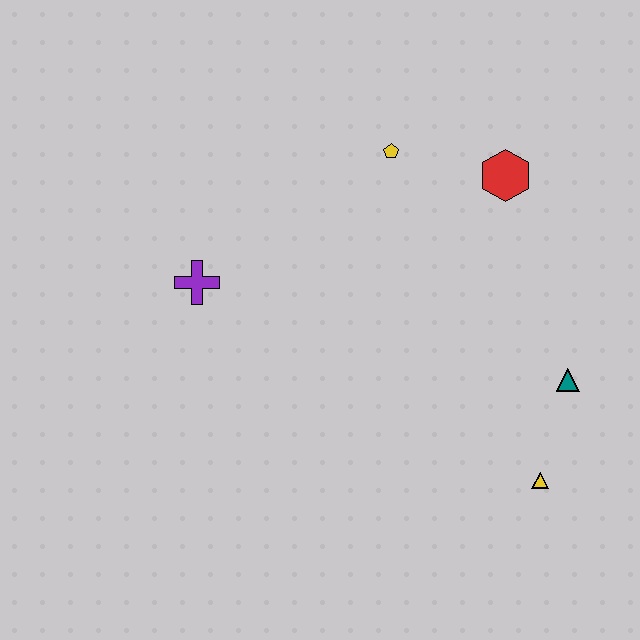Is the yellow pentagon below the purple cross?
No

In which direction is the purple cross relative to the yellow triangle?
The purple cross is to the left of the yellow triangle.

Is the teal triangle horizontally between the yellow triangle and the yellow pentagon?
No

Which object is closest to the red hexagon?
The yellow pentagon is closest to the red hexagon.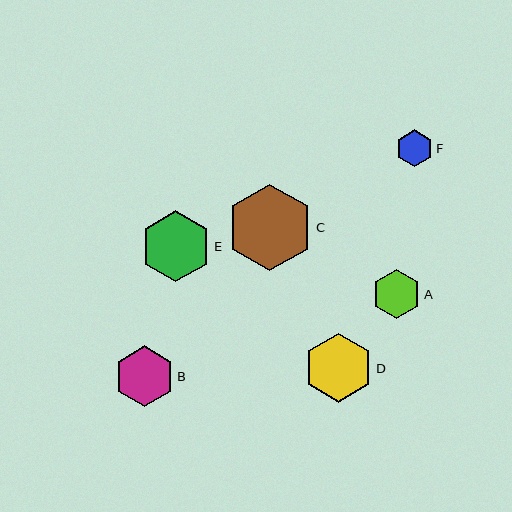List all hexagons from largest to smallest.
From largest to smallest: C, E, D, B, A, F.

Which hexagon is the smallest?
Hexagon F is the smallest with a size of approximately 36 pixels.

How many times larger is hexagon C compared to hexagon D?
Hexagon C is approximately 1.3 times the size of hexagon D.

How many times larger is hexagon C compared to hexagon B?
Hexagon C is approximately 1.4 times the size of hexagon B.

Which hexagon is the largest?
Hexagon C is the largest with a size of approximately 87 pixels.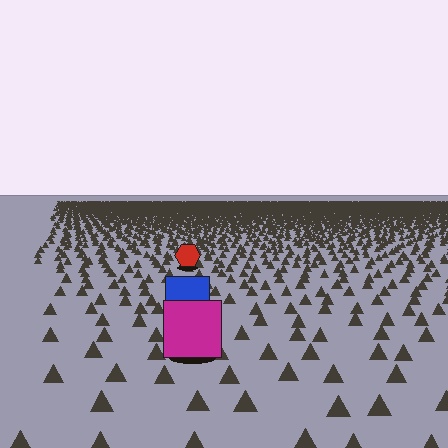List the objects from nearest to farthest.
From nearest to farthest: the magenta square, the blue square, the red hexagon.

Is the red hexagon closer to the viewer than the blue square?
No. The blue square is closer — you can tell from the texture gradient: the ground texture is coarser near it.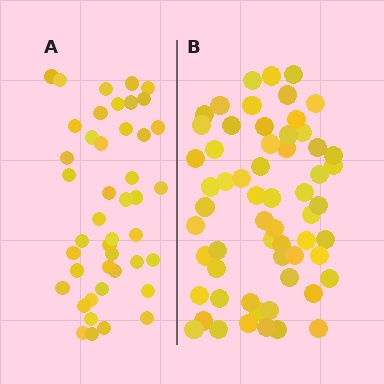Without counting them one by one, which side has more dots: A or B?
Region B (the right region) has more dots.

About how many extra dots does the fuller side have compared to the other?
Region B has approximately 15 more dots than region A.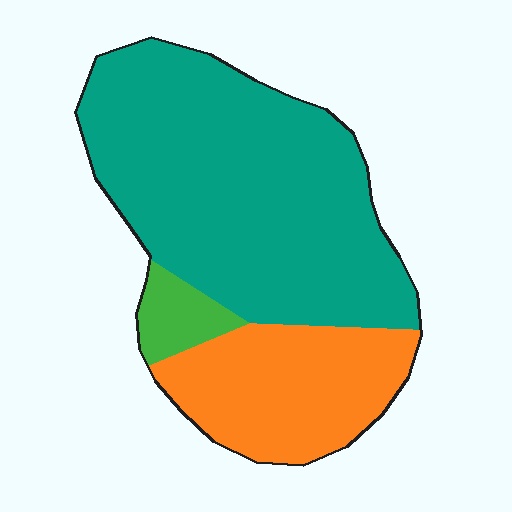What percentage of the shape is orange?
Orange takes up about one quarter (1/4) of the shape.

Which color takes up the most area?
Teal, at roughly 65%.